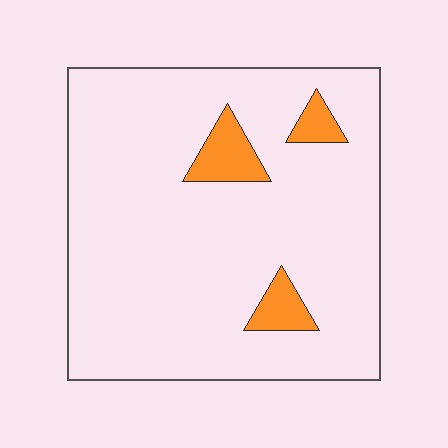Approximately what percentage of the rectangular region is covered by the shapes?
Approximately 10%.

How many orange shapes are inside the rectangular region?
3.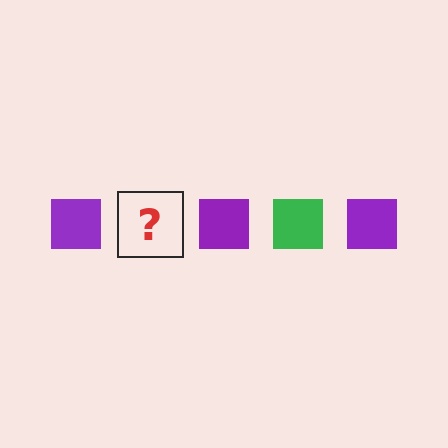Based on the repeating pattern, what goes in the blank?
The blank should be a green square.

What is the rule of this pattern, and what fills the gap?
The rule is that the pattern cycles through purple, green squares. The gap should be filled with a green square.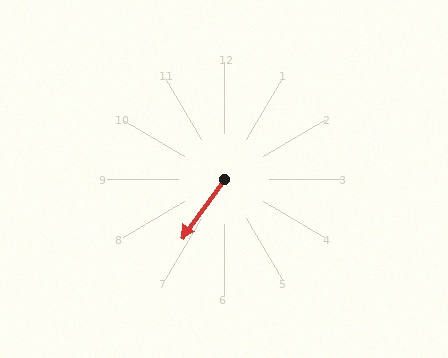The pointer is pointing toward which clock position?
Roughly 7 o'clock.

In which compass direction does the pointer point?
Southwest.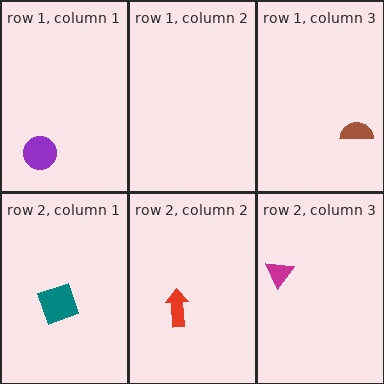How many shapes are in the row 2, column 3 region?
1.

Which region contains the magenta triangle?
The row 2, column 3 region.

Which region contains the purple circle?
The row 1, column 1 region.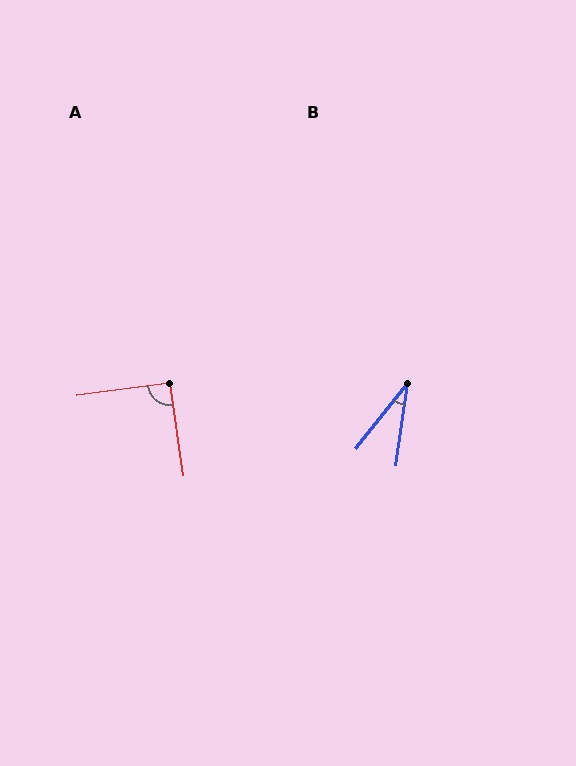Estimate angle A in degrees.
Approximately 90 degrees.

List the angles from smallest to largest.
B (30°), A (90°).